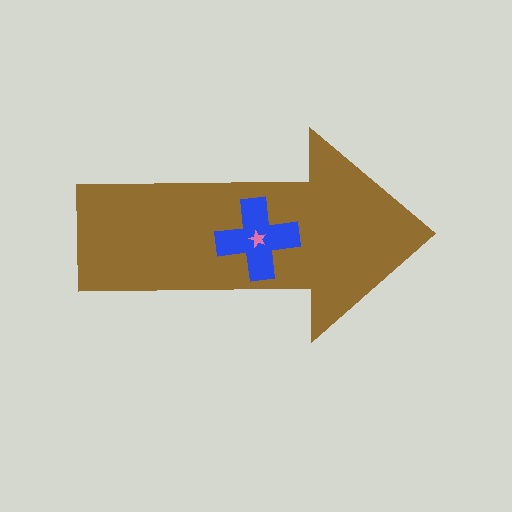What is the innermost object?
The pink star.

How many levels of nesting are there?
3.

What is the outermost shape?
The brown arrow.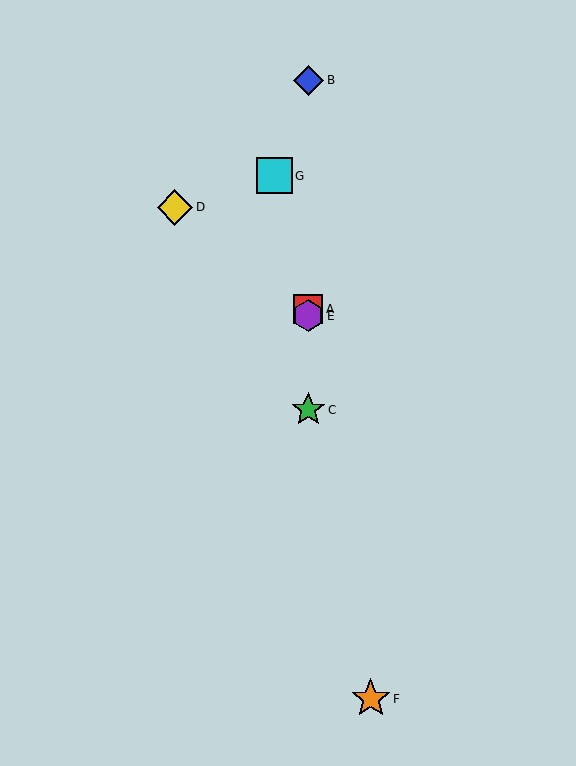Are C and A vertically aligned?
Yes, both are at x≈308.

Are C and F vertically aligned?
No, C is at x≈308 and F is at x≈371.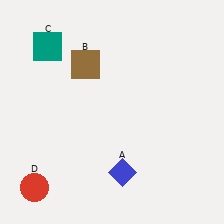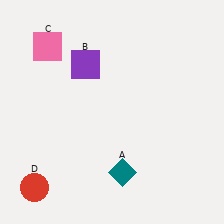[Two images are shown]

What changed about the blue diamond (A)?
In Image 1, A is blue. In Image 2, it changed to teal.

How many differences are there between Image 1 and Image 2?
There are 3 differences between the two images.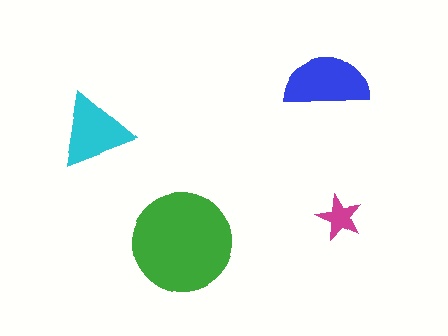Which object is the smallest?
The magenta star.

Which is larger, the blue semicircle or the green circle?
The green circle.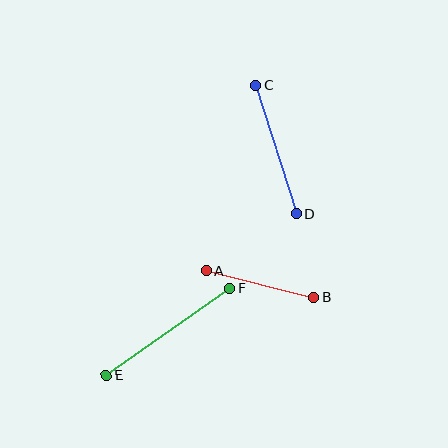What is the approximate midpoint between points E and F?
The midpoint is at approximately (168, 332) pixels.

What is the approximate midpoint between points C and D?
The midpoint is at approximately (276, 149) pixels.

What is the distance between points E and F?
The distance is approximately 152 pixels.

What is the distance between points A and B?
The distance is approximately 110 pixels.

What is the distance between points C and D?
The distance is approximately 135 pixels.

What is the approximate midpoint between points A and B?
The midpoint is at approximately (260, 284) pixels.